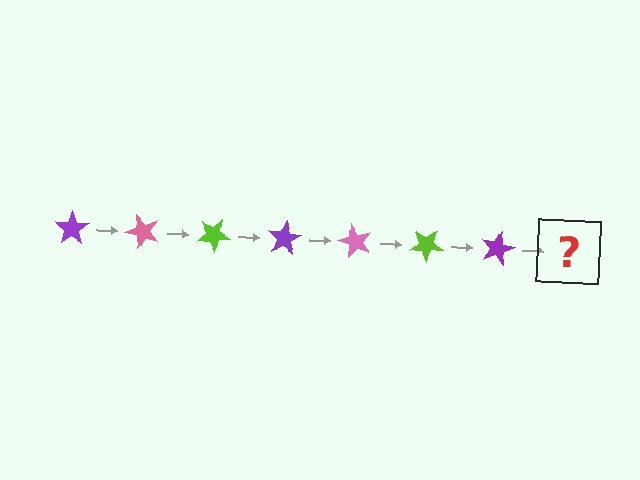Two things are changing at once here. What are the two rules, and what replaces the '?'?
The two rules are that it rotates 50 degrees each step and the color cycles through purple, pink, and lime. The '?' should be a pink star, rotated 350 degrees from the start.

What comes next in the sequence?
The next element should be a pink star, rotated 350 degrees from the start.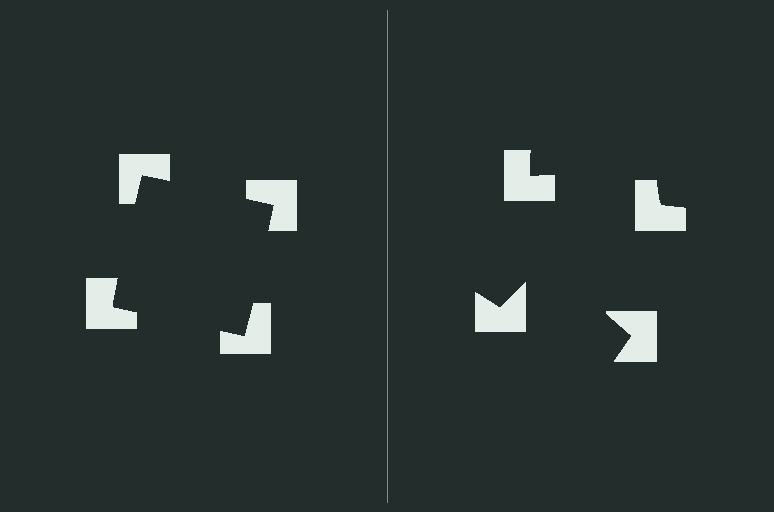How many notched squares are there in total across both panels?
8 — 4 on each side.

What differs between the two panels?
The notched squares are positioned identically on both sides; only the wedge orientations differ. On the left they align to a square; on the right they are misaligned.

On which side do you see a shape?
An illusory square appears on the left side. On the right side the wedge cuts are rotated, so no coherent shape forms.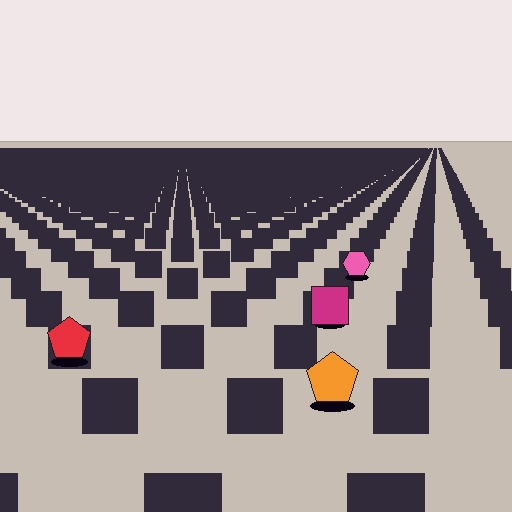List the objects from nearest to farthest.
From nearest to farthest: the orange pentagon, the red pentagon, the magenta square, the pink hexagon.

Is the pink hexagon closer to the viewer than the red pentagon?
No. The red pentagon is closer — you can tell from the texture gradient: the ground texture is coarser near it.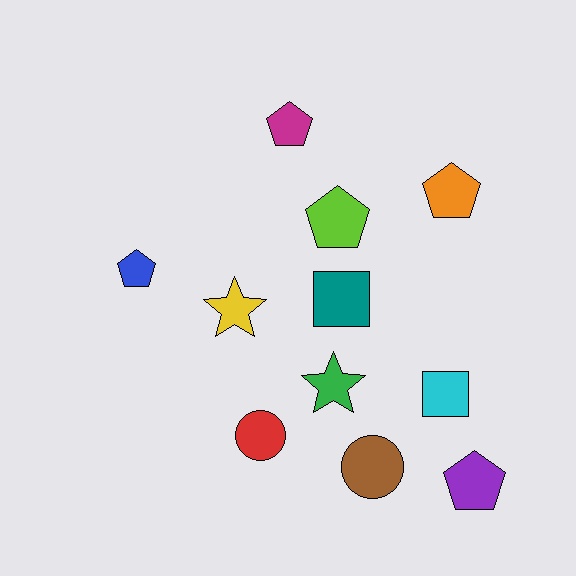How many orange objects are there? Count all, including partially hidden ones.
There is 1 orange object.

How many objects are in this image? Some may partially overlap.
There are 11 objects.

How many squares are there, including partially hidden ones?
There are 2 squares.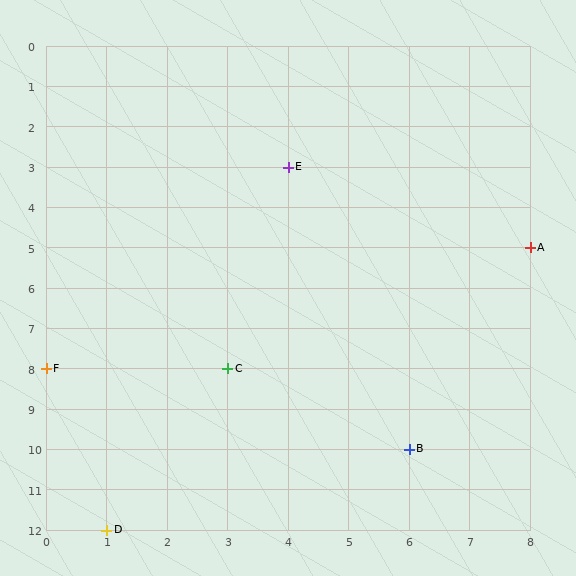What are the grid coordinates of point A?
Point A is at grid coordinates (8, 5).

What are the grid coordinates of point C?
Point C is at grid coordinates (3, 8).